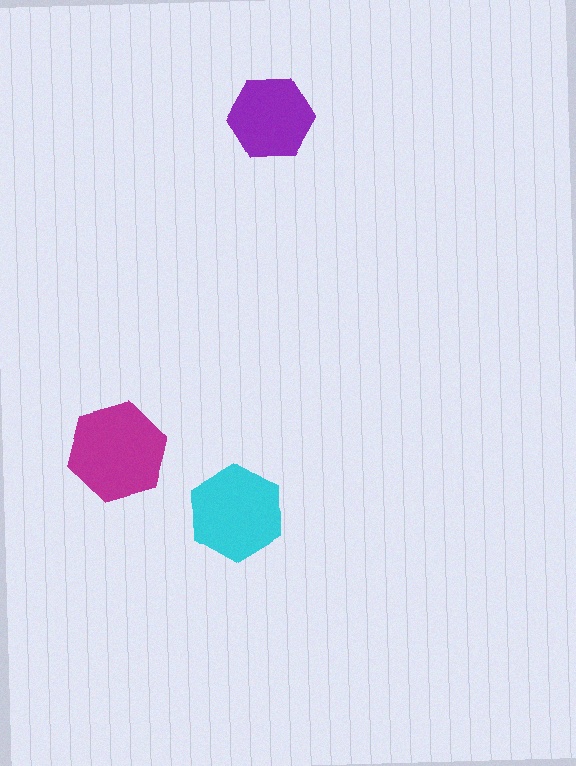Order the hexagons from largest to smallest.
the magenta one, the cyan one, the purple one.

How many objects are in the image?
There are 3 objects in the image.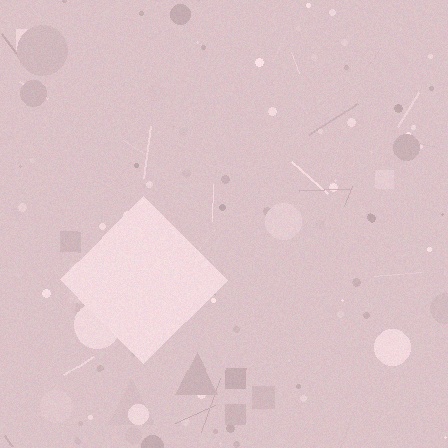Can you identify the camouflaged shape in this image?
The camouflaged shape is a diamond.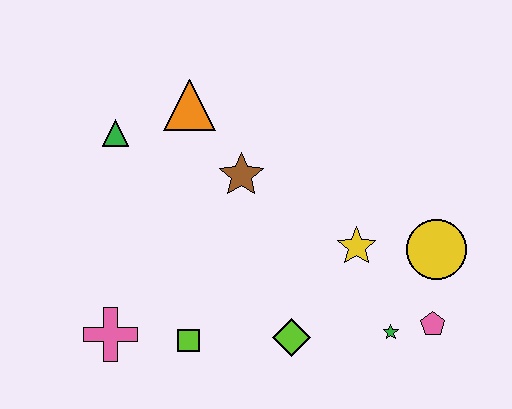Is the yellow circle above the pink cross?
Yes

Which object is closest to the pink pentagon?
The green star is closest to the pink pentagon.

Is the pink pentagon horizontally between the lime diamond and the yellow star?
No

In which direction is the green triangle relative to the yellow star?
The green triangle is to the left of the yellow star.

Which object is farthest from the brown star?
The pink pentagon is farthest from the brown star.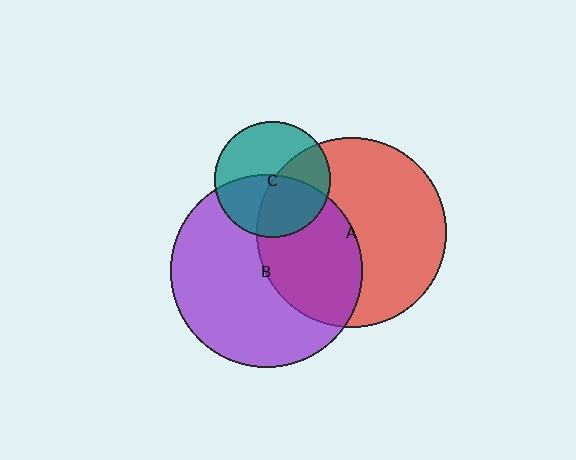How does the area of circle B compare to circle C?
Approximately 2.8 times.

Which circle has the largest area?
Circle B (purple).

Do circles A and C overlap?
Yes.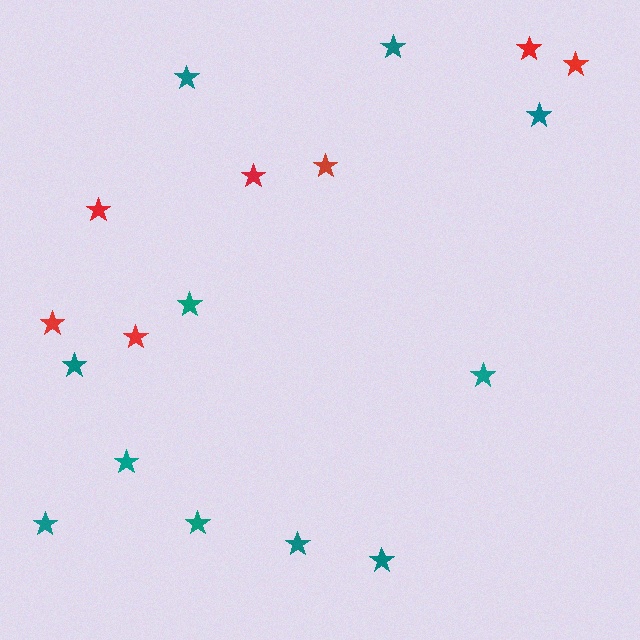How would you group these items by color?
There are 2 groups: one group of teal stars (11) and one group of red stars (7).